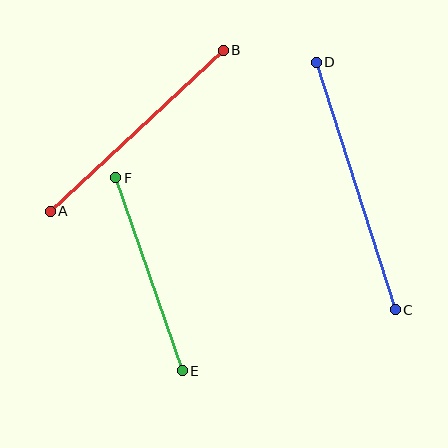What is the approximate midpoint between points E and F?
The midpoint is at approximately (149, 274) pixels.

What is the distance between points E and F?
The distance is approximately 204 pixels.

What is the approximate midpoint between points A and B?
The midpoint is at approximately (137, 131) pixels.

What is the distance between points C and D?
The distance is approximately 260 pixels.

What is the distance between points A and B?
The distance is approximately 236 pixels.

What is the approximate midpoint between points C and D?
The midpoint is at approximately (356, 186) pixels.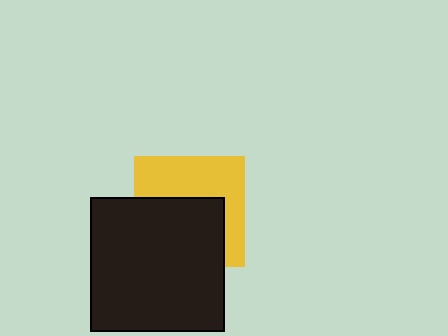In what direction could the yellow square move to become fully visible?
The yellow square could move up. That would shift it out from behind the black square entirely.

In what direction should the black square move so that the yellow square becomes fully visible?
The black square should move down. That is the shortest direction to clear the overlap and leave the yellow square fully visible.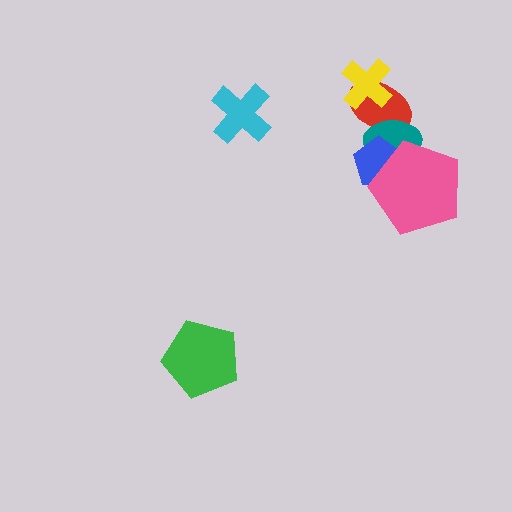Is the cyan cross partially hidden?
No, no other shape covers it.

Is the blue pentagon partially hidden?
Yes, it is partially covered by another shape.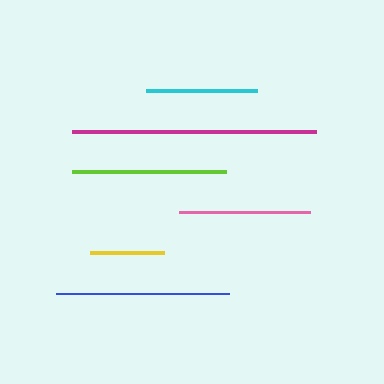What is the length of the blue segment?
The blue segment is approximately 172 pixels long.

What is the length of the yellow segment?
The yellow segment is approximately 74 pixels long.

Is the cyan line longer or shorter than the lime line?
The lime line is longer than the cyan line.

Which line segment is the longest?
The magenta line is the longest at approximately 244 pixels.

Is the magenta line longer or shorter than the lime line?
The magenta line is longer than the lime line.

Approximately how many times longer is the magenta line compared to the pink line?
The magenta line is approximately 1.9 times the length of the pink line.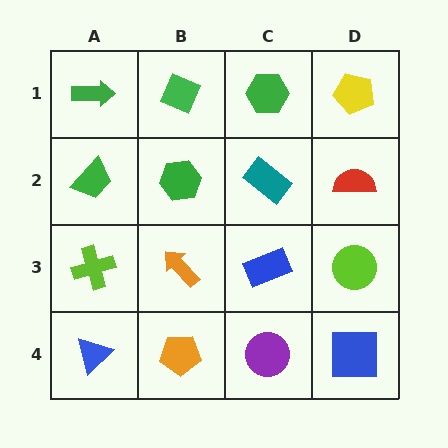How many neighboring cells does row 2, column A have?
3.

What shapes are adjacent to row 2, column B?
A green diamond (row 1, column B), an orange arrow (row 3, column B), a green trapezoid (row 2, column A), a teal rectangle (row 2, column C).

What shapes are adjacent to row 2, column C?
A green hexagon (row 1, column C), a blue rectangle (row 3, column C), a green hexagon (row 2, column B), a red semicircle (row 2, column D).